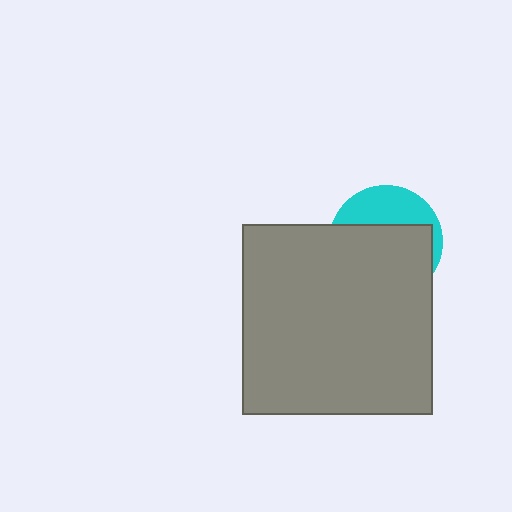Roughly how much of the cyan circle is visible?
A small part of it is visible (roughly 33%).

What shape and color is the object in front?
The object in front is a gray square.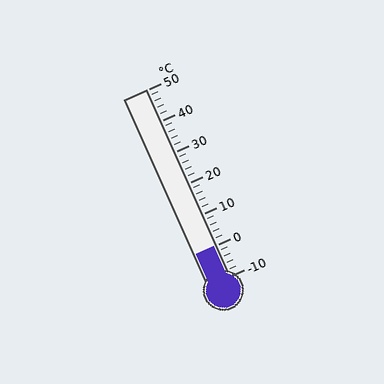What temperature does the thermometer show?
The thermometer shows approximately 0°C.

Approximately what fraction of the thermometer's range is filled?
The thermometer is filled to approximately 15% of its range.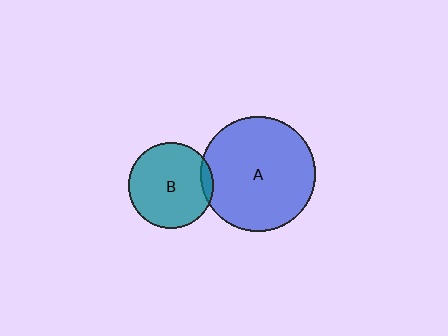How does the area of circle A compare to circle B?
Approximately 1.8 times.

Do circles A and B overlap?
Yes.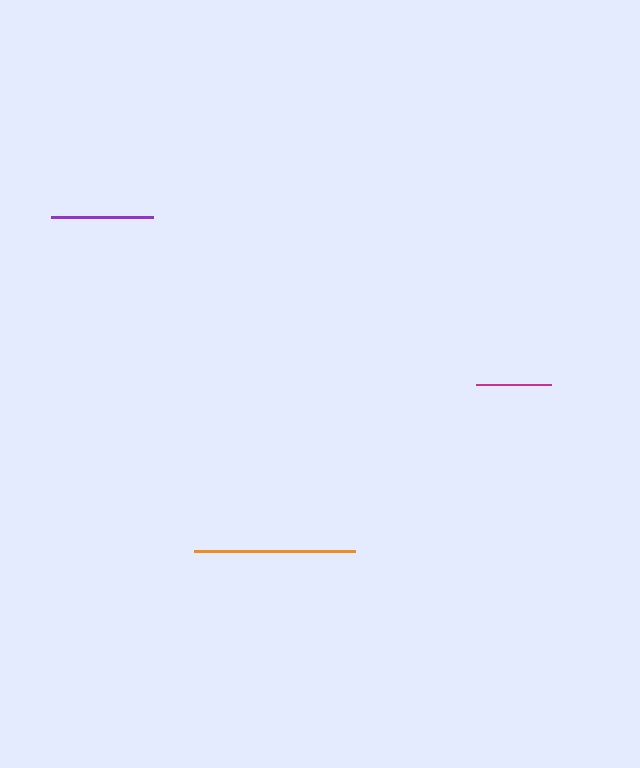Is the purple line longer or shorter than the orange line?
The orange line is longer than the purple line.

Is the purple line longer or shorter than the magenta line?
The purple line is longer than the magenta line.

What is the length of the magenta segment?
The magenta segment is approximately 76 pixels long.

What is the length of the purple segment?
The purple segment is approximately 101 pixels long.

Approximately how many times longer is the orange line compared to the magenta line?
The orange line is approximately 2.1 times the length of the magenta line.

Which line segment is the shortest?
The magenta line is the shortest at approximately 76 pixels.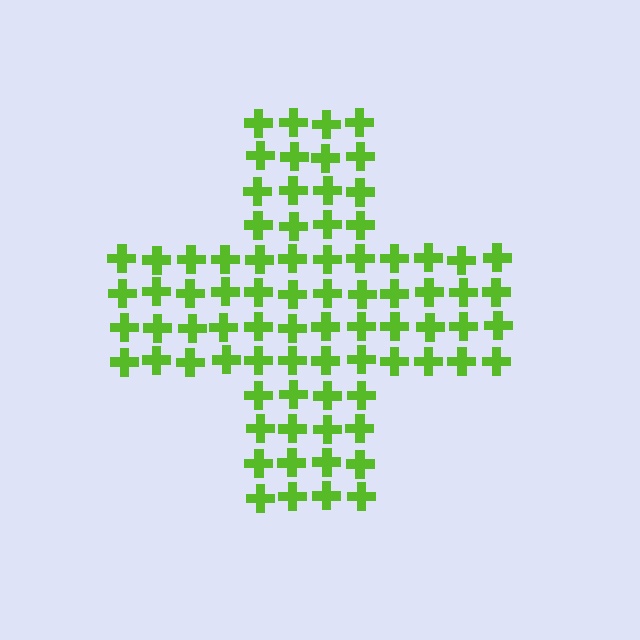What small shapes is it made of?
It is made of small crosses.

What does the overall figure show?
The overall figure shows a cross.